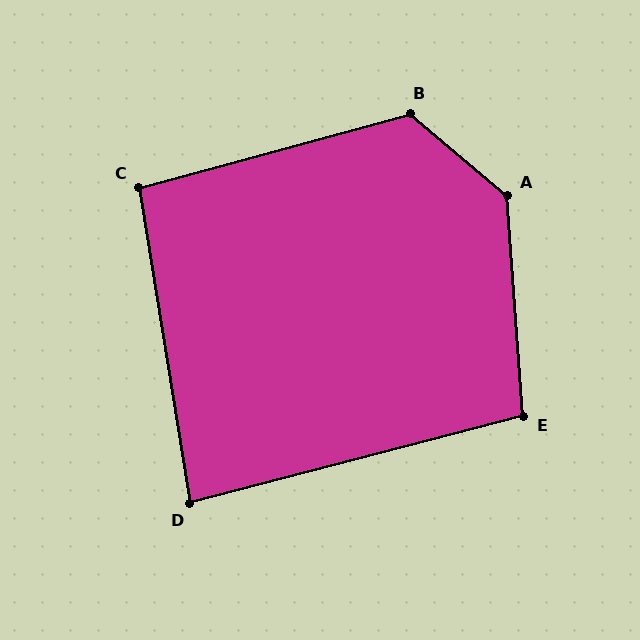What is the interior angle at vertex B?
Approximately 125 degrees (obtuse).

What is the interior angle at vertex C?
Approximately 96 degrees (obtuse).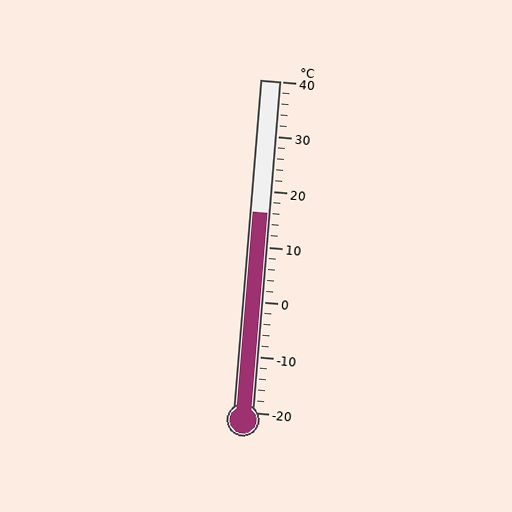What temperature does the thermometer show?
The thermometer shows approximately 16°C.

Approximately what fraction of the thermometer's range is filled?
The thermometer is filled to approximately 60% of its range.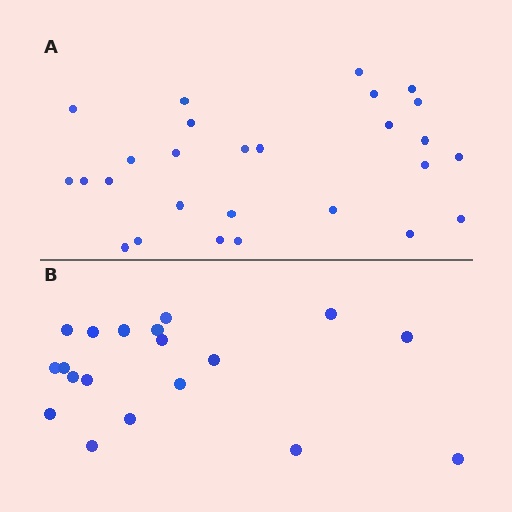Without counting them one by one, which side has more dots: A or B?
Region A (the top region) has more dots.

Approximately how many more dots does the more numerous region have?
Region A has roughly 8 or so more dots than region B.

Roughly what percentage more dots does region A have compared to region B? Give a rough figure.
About 40% more.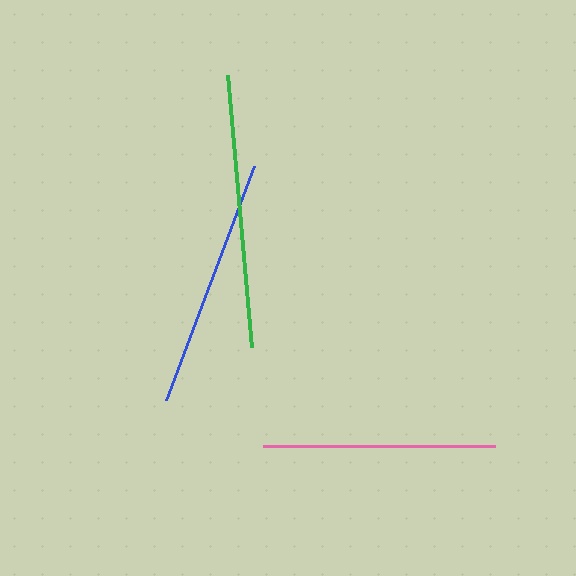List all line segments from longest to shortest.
From longest to shortest: green, blue, pink.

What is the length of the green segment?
The green segment is approximately 273 pixels long.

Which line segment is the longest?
The green line is the longest at approximately 273 pixels.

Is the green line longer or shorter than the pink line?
The green line is longer than the pink line.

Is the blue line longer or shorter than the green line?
The green line is longer than the blue line.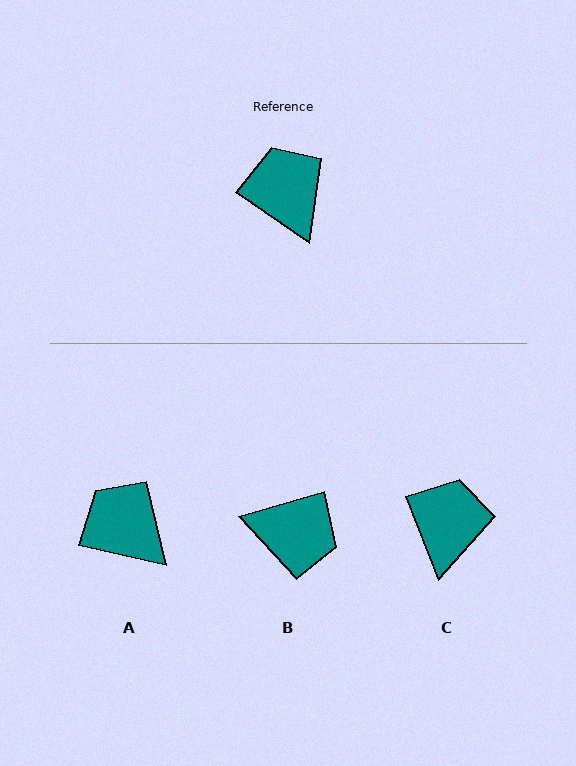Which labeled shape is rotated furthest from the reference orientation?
B, about 129 degrees away.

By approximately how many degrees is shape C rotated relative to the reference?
Approximately 34 degrees clockwise.